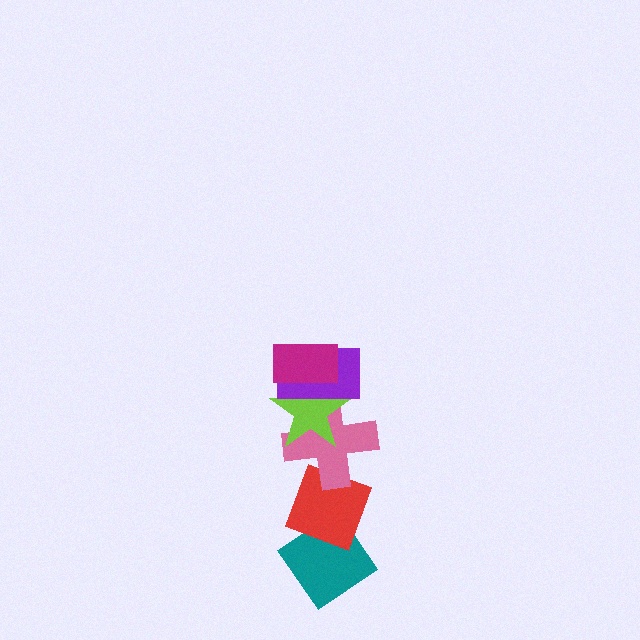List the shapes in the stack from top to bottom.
From top to bottom: the magenta rectangle, the purple rectangle, the lime star, the pink cross, the red diamond, the teal diamond.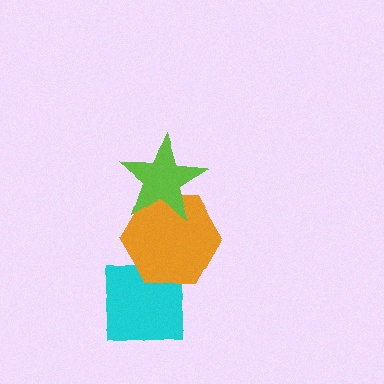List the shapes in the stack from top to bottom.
From top to bottom: the lime star, the orange hexagon, the cyan square.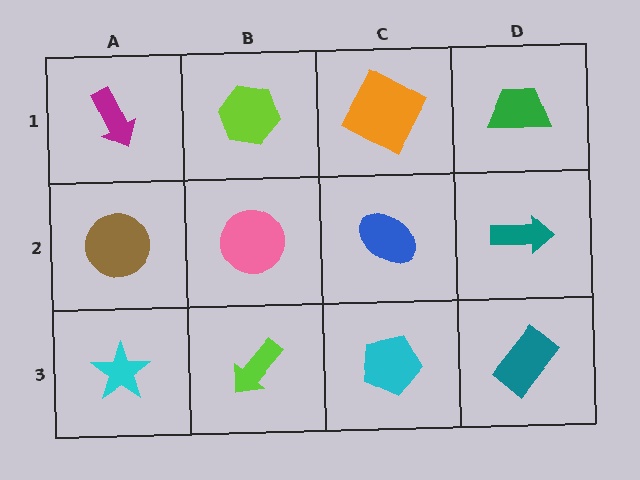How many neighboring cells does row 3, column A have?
2.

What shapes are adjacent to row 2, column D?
A green trapezoid (row 1, column D), a teal rectangle (row 3, column D), a blue ellipse (row 2, column C).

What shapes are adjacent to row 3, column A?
A brown circle (row 2, column A), a lime arrow (row 3, column B).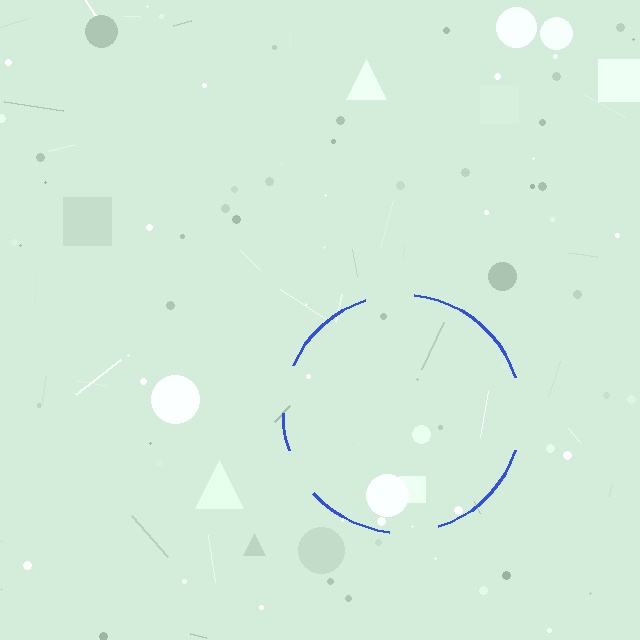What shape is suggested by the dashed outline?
The dashed outline suggests a circle.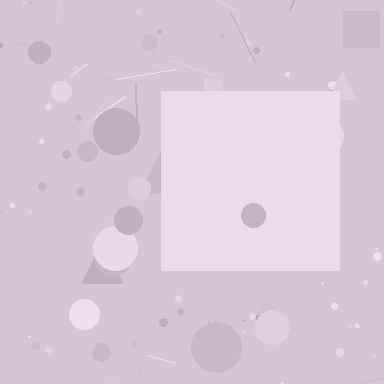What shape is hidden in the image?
A square is hidden in the image.